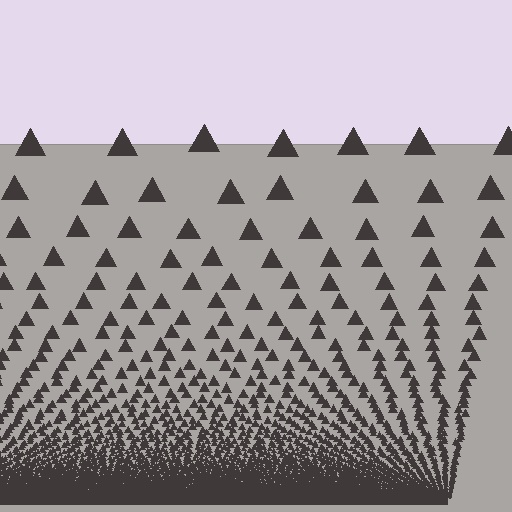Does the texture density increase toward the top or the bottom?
Density increases toward the bottom.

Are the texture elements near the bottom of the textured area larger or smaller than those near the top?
Smaller. The gradient is inverted — elements near the bottom are smaller and denser.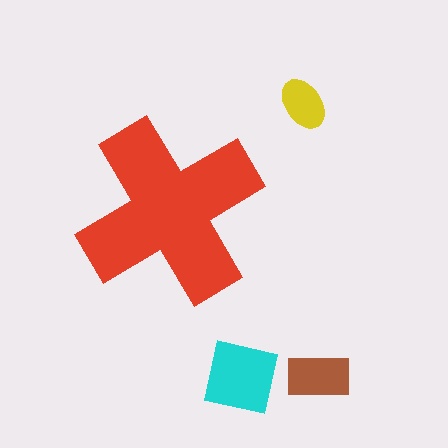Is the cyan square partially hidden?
No, the cyan square is fully visible.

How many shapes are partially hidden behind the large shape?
0 shapes are partially hidden.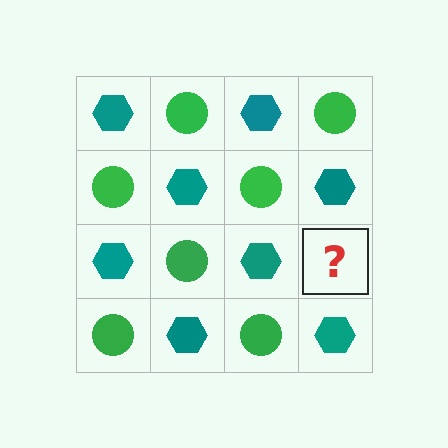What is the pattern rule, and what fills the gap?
The rule is that it alternates teal hexagon and green circle in a checkerboard pattern. The gap should be filled with a green circle.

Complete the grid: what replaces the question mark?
The question mark should be replaced with a green circle.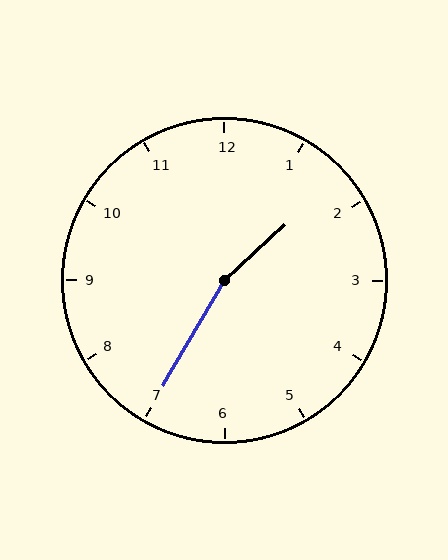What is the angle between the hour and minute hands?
Approximately 162 degrees.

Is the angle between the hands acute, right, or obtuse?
It is obtuse.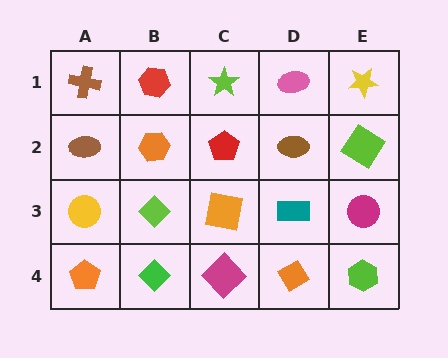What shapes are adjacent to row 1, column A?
A brown ellipse (row 2, column A), a red hexagon (row 1, column B).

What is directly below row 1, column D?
A brown ellipse.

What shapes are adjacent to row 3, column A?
A brown ellipse (row 2, column A), an orange pentagon (row 4, column A), a lime diamond (row 3, column B).